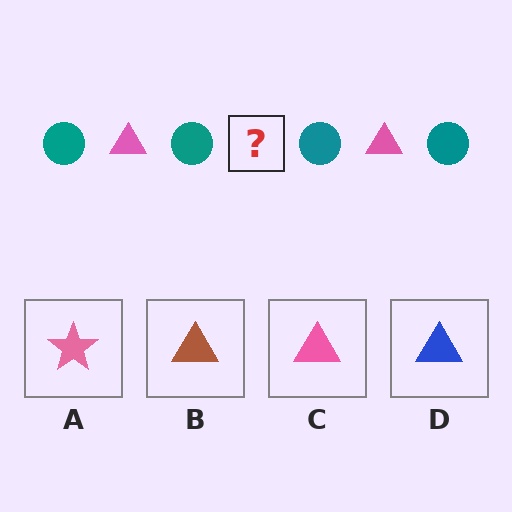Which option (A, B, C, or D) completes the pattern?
C.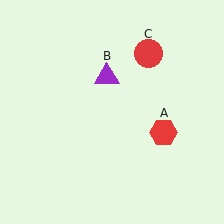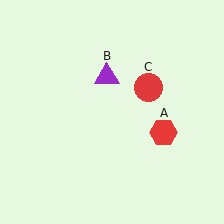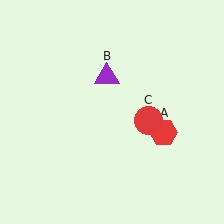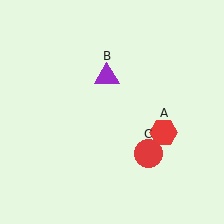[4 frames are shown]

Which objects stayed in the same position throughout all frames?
Red hexagon (object A) and purple triangle (object B) remained stationary.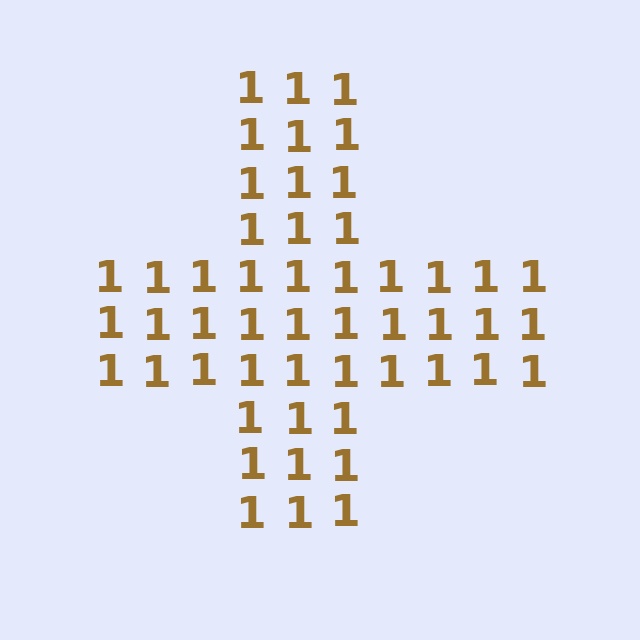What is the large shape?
The large shape is a cross.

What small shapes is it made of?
It is made of small digit 1's.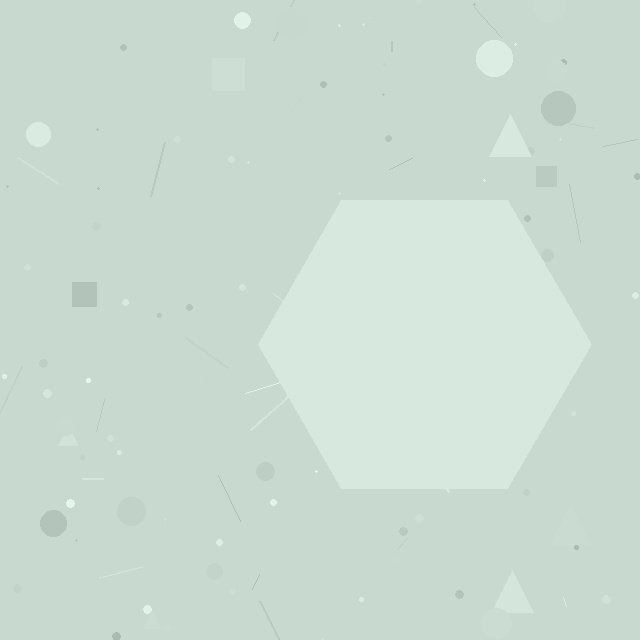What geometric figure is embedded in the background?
A hexagon is embedded in the background.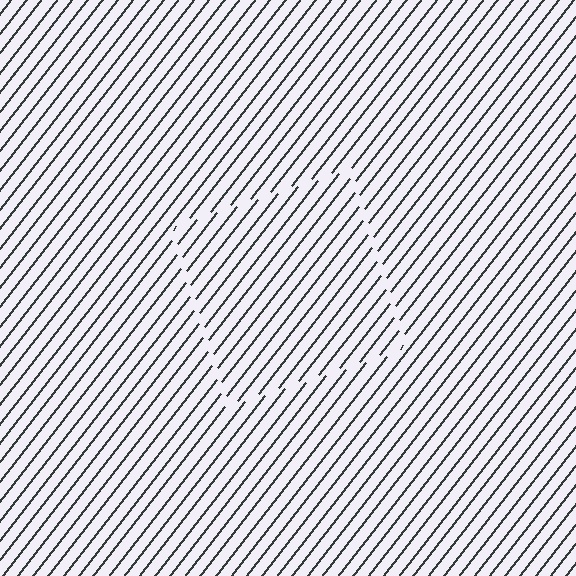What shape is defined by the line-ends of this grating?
An illusory square. The interior of the shape contains the same grating, shifted by half a period — the contour is defined by the phase discontinuity where line-ends from the inner and outer gratings abut.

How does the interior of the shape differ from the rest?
The interior of the shape contains the same grating, shifted by half a period — the contour is defined by the phase discontinuity where line-ends from the inner and outer gratings abut.